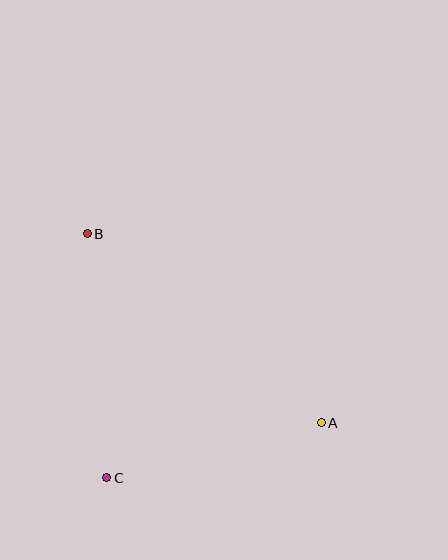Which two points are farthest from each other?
Points A and B are farthest from each other.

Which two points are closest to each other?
Points A and C are closest to each other.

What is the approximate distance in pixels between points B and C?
The distance between B and C is approximately 245 pixels.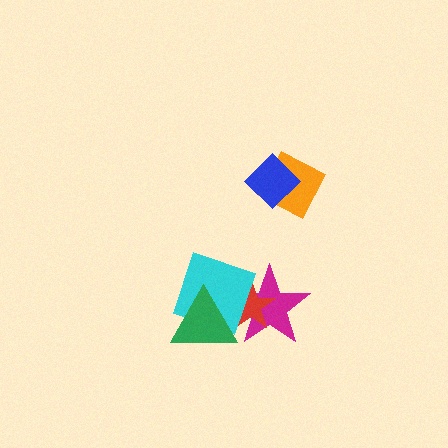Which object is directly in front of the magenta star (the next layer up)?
The red star is directly in front of the magenta star.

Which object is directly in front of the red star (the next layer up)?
The cyan diamond is directly in front of the red star.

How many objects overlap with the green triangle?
3 objects overlap with the green triangle.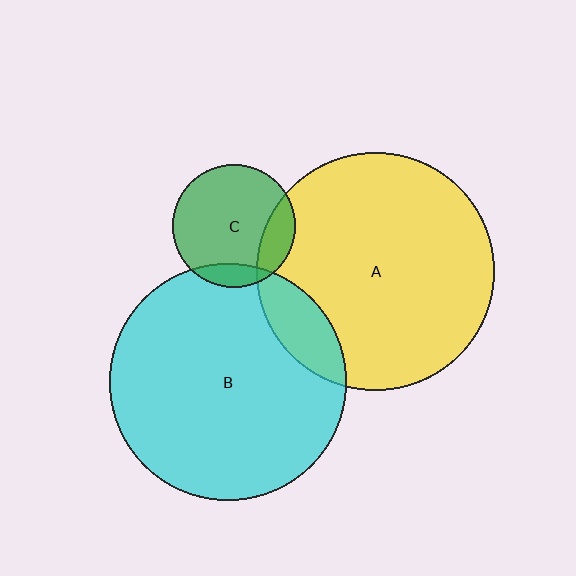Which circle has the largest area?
Circle A (yellow).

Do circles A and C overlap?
Yes.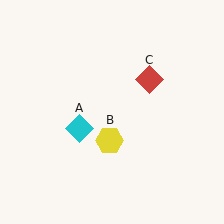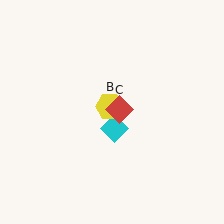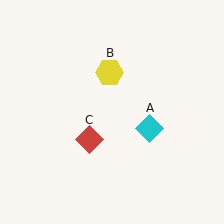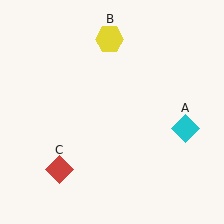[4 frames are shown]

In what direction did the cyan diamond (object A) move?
The cyan diamond (object A) moved right.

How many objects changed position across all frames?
3 objects changed position: cyan diamond (object A), yellow hexagon (object B), red diamond (object C).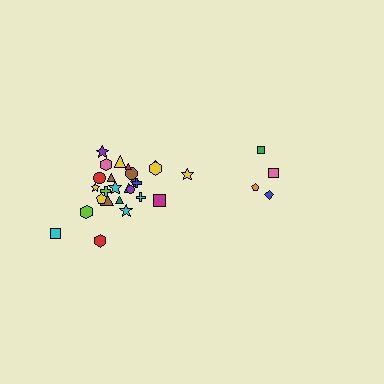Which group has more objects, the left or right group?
The left group.